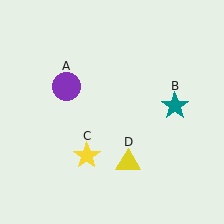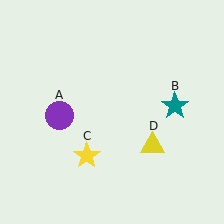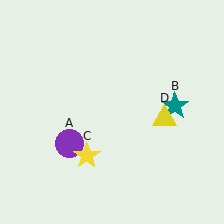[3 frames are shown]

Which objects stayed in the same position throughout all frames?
Teal star (object B) and yellow star (object C) remained stationary.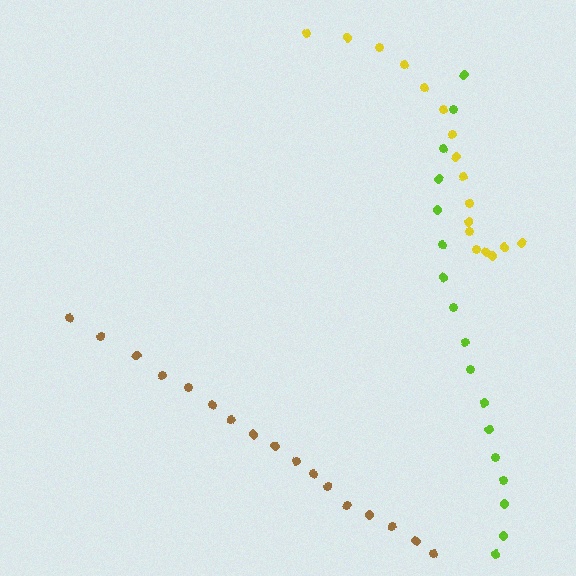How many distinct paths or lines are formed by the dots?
There are 3 distinct paths.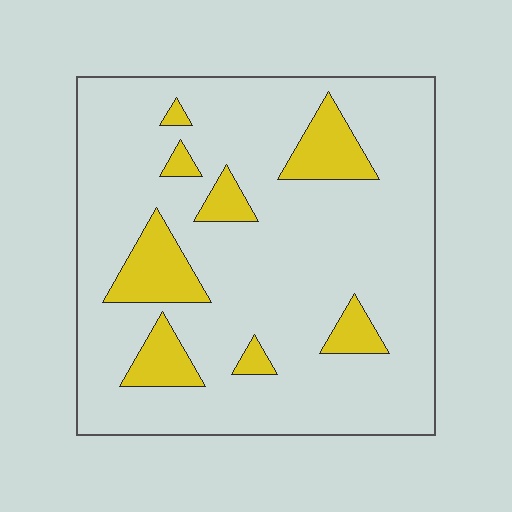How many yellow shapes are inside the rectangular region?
8.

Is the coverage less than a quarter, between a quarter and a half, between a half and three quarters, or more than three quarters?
Less than a quarter.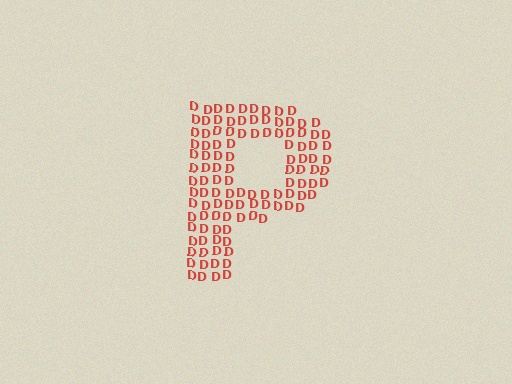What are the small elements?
The small elements are letter D's.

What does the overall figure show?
The overall figure shows the letter P.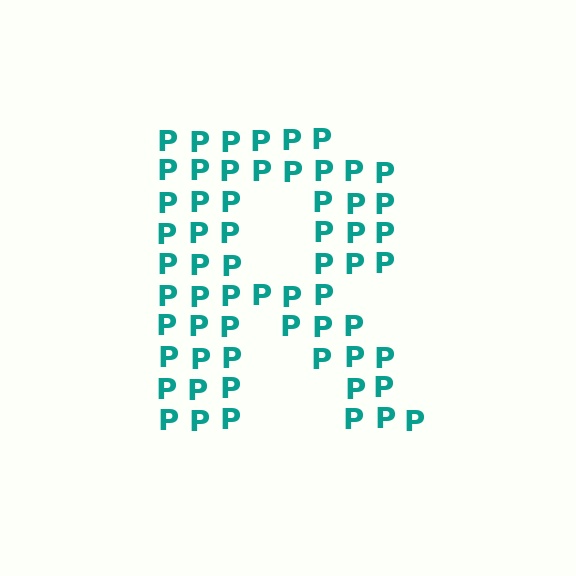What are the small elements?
The small elements are letter P's.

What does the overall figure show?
The overall figure shows the letter R.